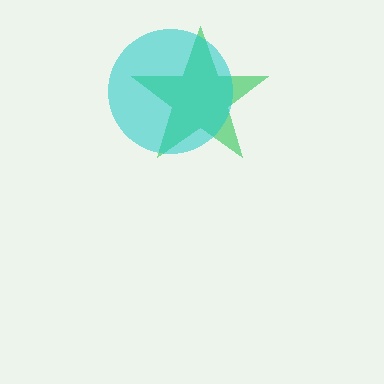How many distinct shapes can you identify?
There are 2 distinct shapes: a green star, a cyan circle.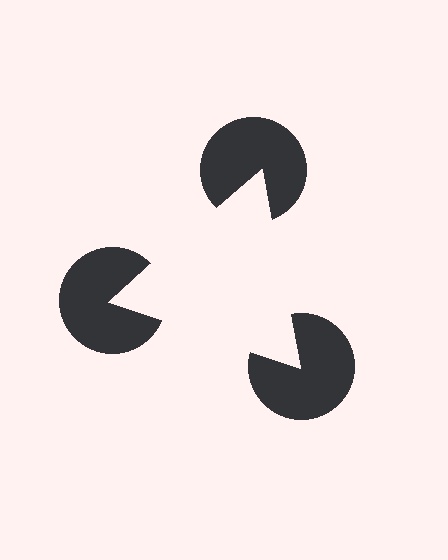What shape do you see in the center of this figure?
An illusory triangle — its edges are inferred from the aligned wedge cuts in the pac-man discs, not physically drawn.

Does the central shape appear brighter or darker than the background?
It typically appears slightly brighter than the background, even though no actual brightness change is drawn.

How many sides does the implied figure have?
3 sides.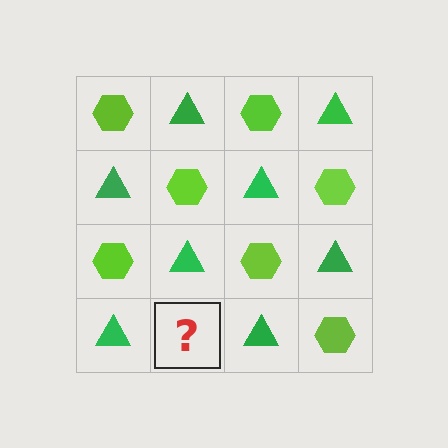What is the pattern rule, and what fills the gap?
The rule is that it alternates lime hexagon and green triangle in a checkerboard pattern. The gap should be filled with a lime hexagon.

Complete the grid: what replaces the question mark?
The question mark should be replaced with a lime hexagon.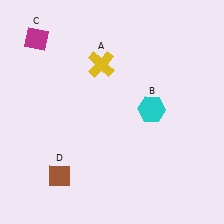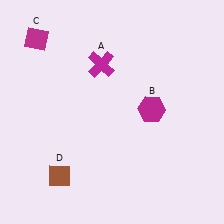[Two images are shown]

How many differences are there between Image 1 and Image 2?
There are 2 differences between the two images.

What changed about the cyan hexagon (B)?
In Image 1, B is cyan. In Image 2, it changed to magenta.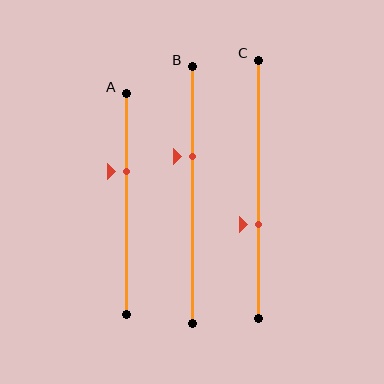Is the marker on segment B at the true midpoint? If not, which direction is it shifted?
No, the marker on segment B is shifted upward by about 15% of the segment length.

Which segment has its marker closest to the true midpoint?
Segment C has its marker closest to the true midpoint.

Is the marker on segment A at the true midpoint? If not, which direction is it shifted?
No, the marker on segment A is shifted upward by about 15% of the segment length.